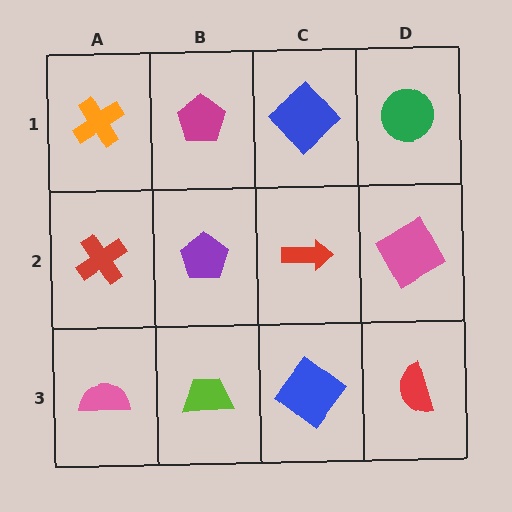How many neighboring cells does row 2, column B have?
4.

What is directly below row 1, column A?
A red cross.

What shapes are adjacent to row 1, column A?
A red cross (row 2, column A), a magenta pentagon (row 1, column B).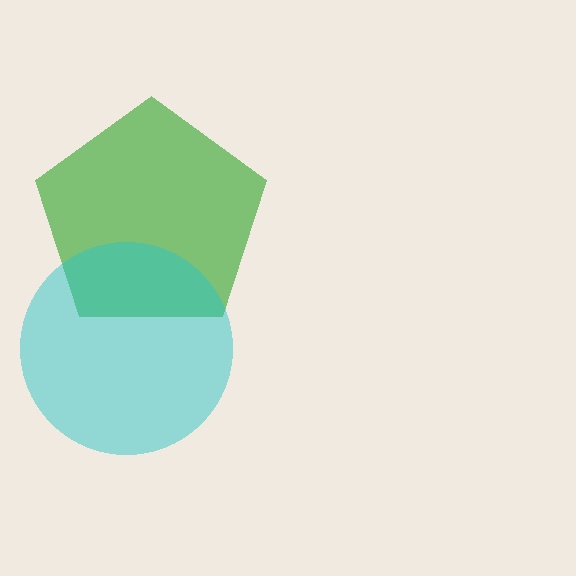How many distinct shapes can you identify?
There are 2 distinct shapes: a green pentagon, a cyan circle.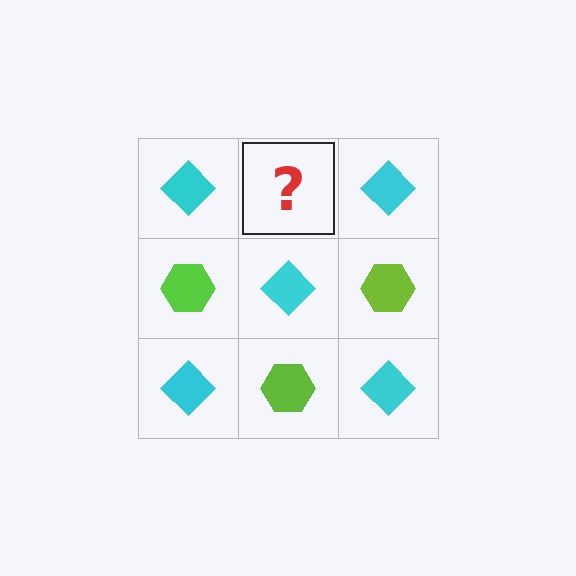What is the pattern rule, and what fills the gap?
The rule is that it alternates cyan diamond and lime hexagon in a checkerboard pattern. The gap should be filled with a lime hexagon.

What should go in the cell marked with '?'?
The missing cell should contain a lime hexagon.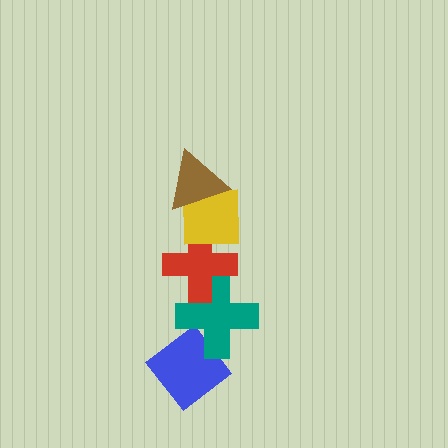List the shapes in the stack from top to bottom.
From top to bottom: the brown triangle, the yellow square, the red cross, the teal cross, the blue diamond.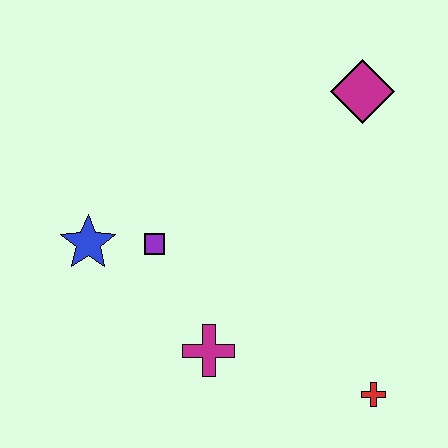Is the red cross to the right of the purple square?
Yes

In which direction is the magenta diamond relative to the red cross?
The magenta diamond is above the red cross.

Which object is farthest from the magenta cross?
The magenta diamond is farthest from the magenta cross.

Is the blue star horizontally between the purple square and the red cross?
No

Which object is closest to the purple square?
The blue star is closest to the purple square.